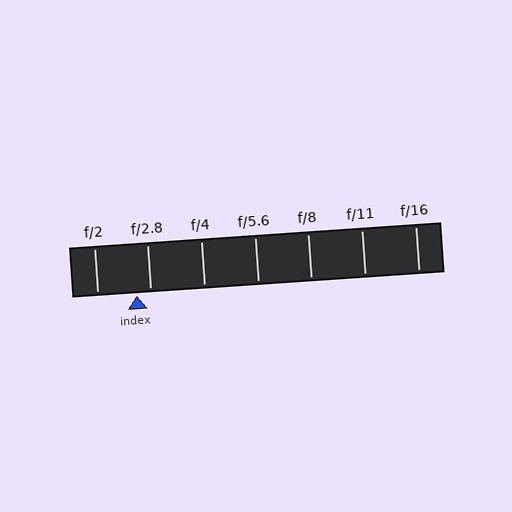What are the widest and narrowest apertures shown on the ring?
The widest aperture shown is f/2 and the narrowest is f/16.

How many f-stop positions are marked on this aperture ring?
There are 7 f-stop positions marked.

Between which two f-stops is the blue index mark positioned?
The index mark is between f/2 and f/2.8.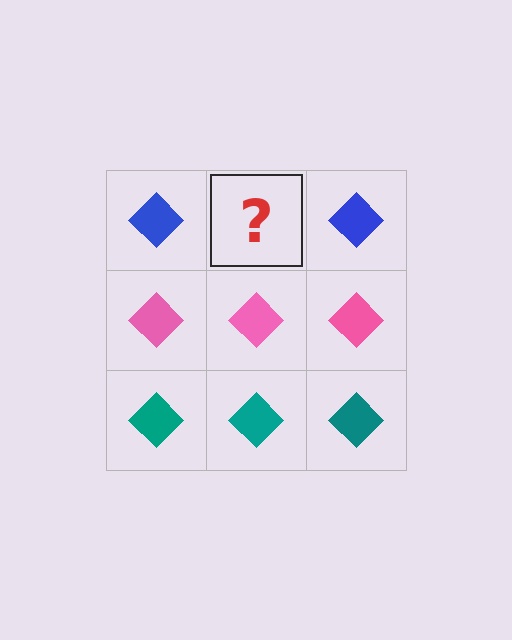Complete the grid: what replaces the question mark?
The question mark should be replaced with a blue diamond.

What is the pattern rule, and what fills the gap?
The rule is that each row has a consistent color. The gap should be filled with a blue diamond.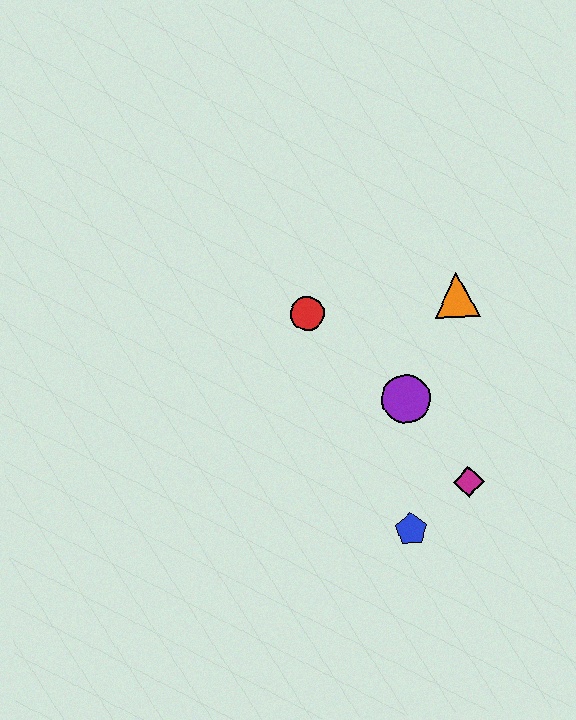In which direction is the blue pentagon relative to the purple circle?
The blue pentagon is below the purple circle.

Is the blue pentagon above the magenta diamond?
No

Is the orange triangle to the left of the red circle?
No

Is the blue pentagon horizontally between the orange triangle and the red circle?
Yes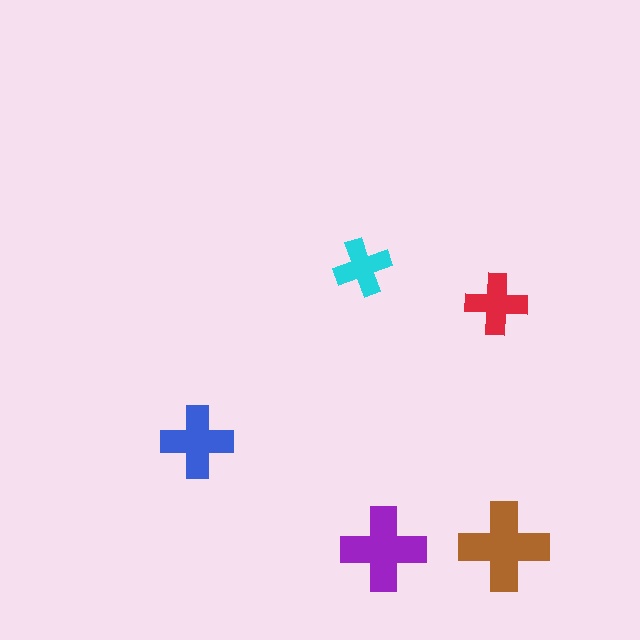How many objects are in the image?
There are 5 objects in the image.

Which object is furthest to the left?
The blue cross is leftmost.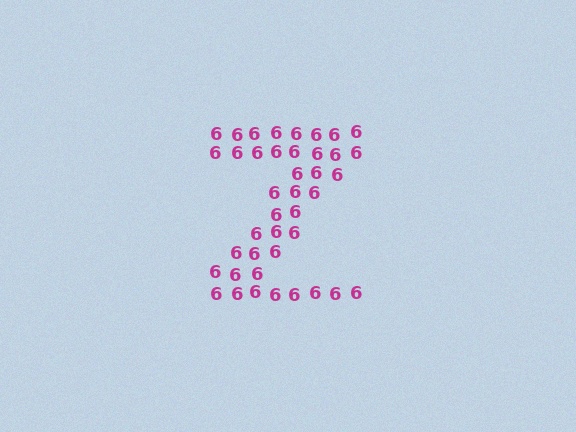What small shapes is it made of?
It is made of small digit 6's.